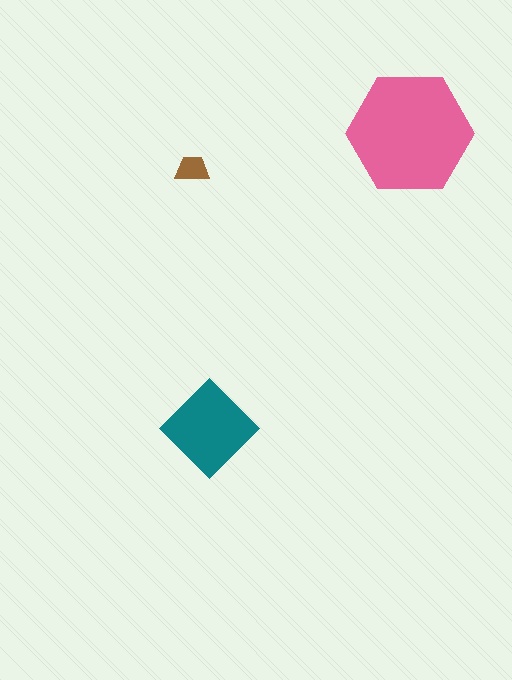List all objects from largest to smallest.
The pink hexagon, the teal diamond, the brown trapezoid.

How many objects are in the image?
There are 3 objects in the image.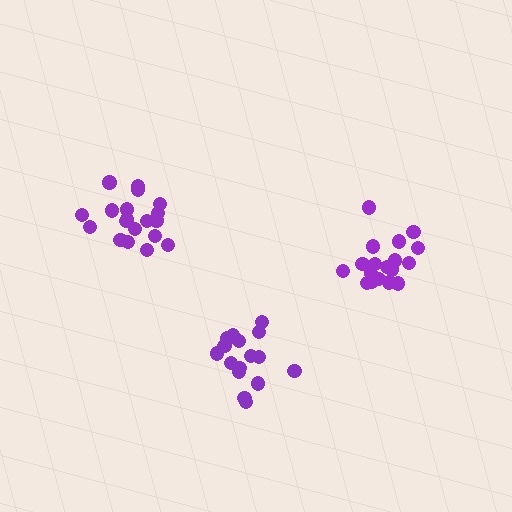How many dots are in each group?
Group 1: 17 dots, Group 2: 19 dots, Group 3: 19 dots (55 total).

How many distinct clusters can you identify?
There are 3 distinct clusters.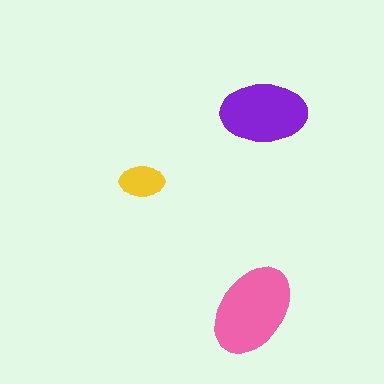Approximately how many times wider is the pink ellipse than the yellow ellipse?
About 2 times wider.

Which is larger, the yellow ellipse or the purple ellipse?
The purple one.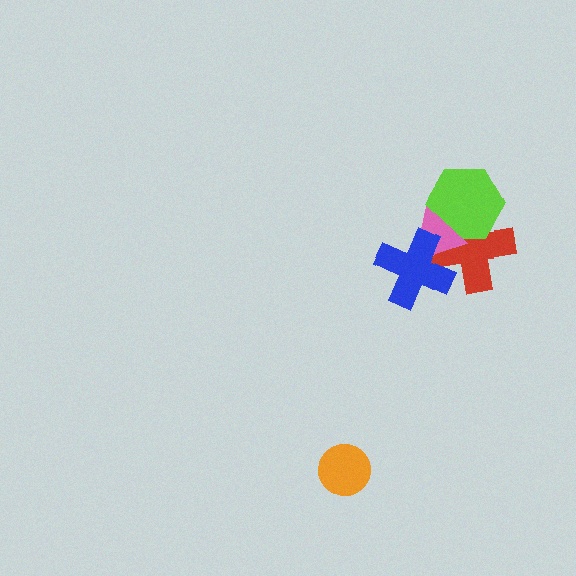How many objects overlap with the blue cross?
2 objects overlap with the blue cross.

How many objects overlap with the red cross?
3 objects overlap with the red cross.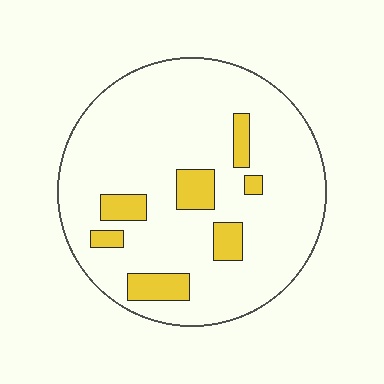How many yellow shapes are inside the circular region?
7.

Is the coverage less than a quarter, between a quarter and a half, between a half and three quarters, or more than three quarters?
Less than a quarter.